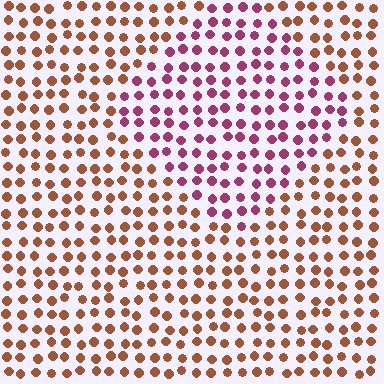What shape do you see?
I see a diamond.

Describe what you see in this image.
The image is filled with small brown elements in a uniform arrangement. A diamond-shaped region is visible where the elements are tinted to a slightly different hue, forming a subtle color boundary.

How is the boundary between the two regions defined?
The boundary is defined purely by a slight shift in hue (about 52 degrees). Spacing, size, and orientation are identical on both sides.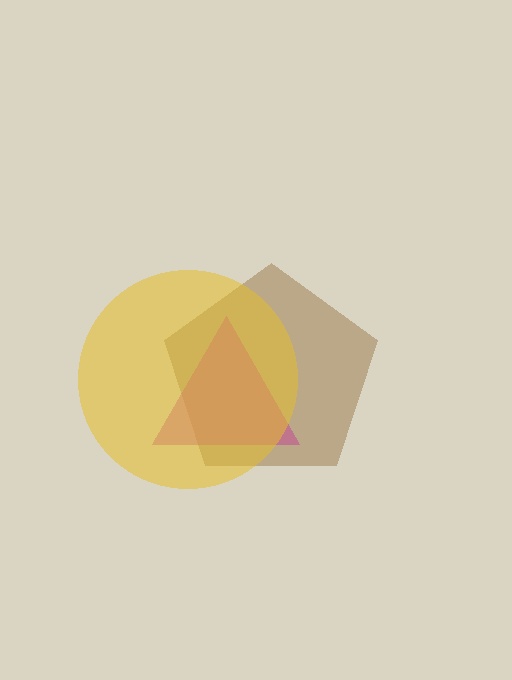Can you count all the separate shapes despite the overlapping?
Yes, there are 3 separate shapes.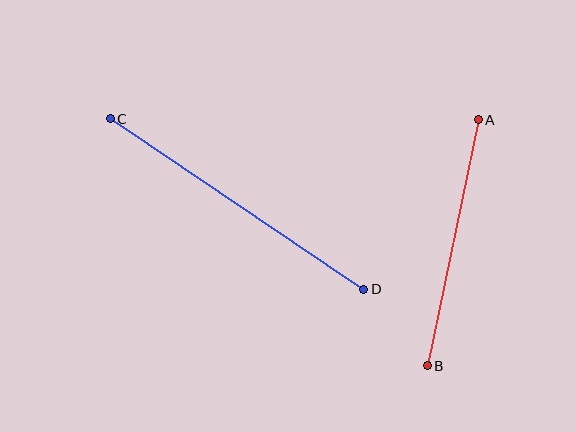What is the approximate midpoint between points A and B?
The midpoint is at approximately (453, 243) pixels.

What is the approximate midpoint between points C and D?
The midpoint is at approximately (237, 204) pixels.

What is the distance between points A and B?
The distance is approximately 251 pixels.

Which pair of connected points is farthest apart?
Points C and D are farthest apart.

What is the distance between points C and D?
The distance is approximately 305 pixels.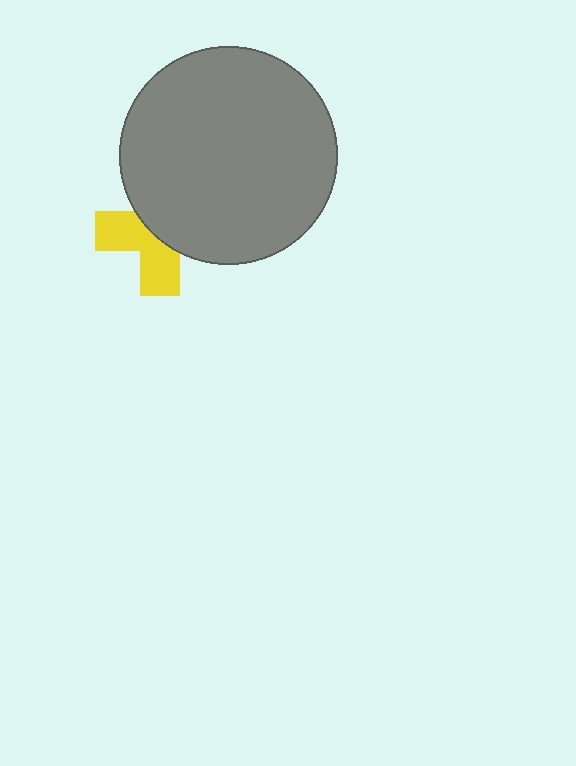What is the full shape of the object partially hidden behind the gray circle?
The partially hidden object is a yellow cross.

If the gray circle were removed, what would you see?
You would see the complete yellow cross.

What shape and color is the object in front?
The object in front is a gray circle.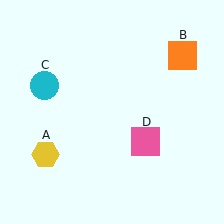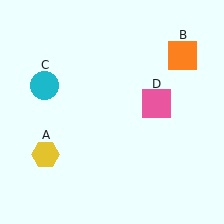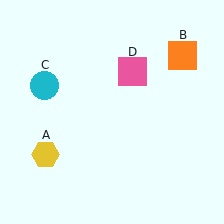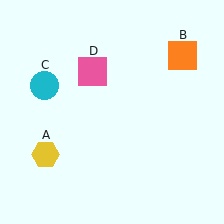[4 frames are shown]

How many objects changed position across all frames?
1 object changed position: pink square (object D).